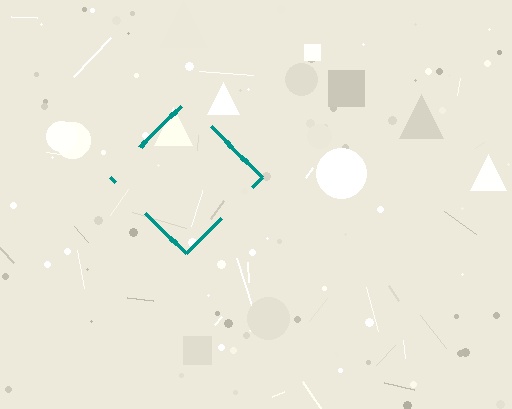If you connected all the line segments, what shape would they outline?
They would outline a diamond.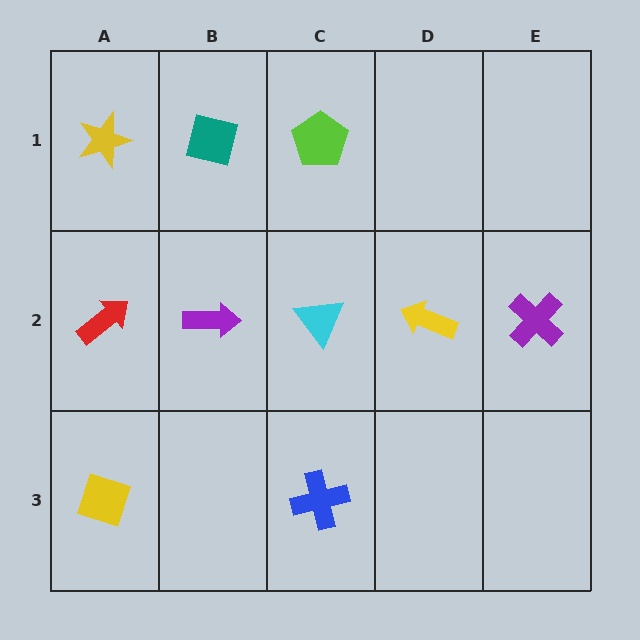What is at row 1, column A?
A yellow star.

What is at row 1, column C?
A lime pentagon.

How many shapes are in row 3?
2 shapes.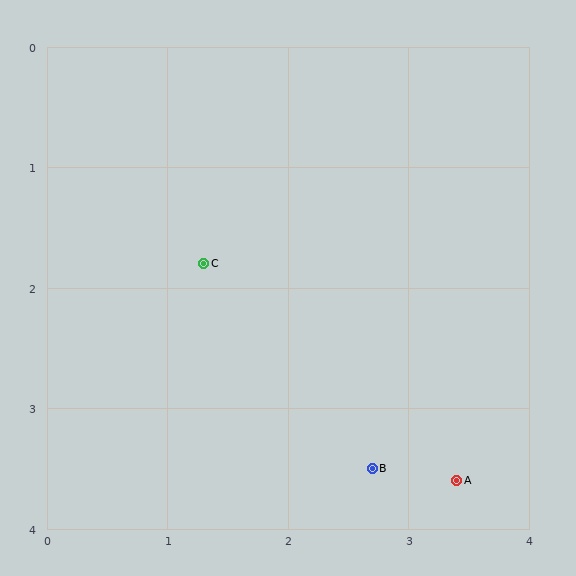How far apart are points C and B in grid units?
Points C and B are about 2.2 grid units apart.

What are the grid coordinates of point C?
Point C is at approximately (1.3, 1.8).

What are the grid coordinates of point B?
Point B is at approximately (2.7, 3.5).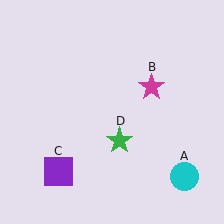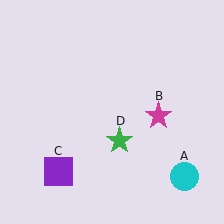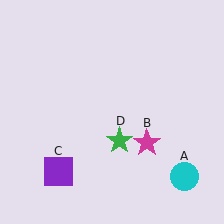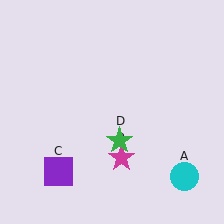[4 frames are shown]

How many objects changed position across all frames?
1 object changed position: magenta star (object B).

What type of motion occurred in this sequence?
The magenta star (object B) rotated clockwise around the center of the scene.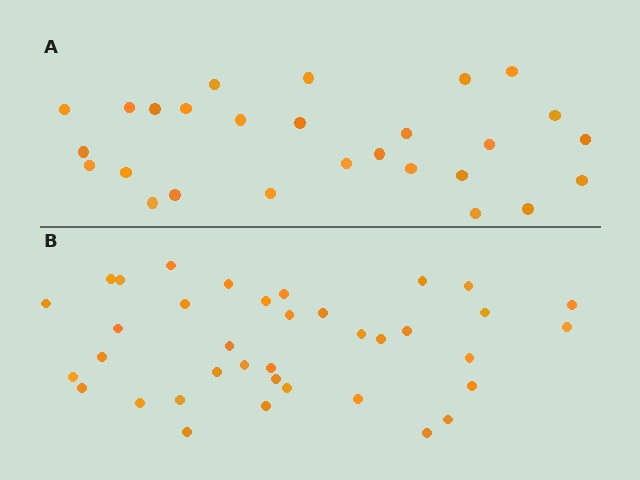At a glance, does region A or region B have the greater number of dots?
Region B (the bottom region) has more dots.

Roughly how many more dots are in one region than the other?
Region B has roughly 10 or so more dots than region A.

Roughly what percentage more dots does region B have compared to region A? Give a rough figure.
About 35% more.